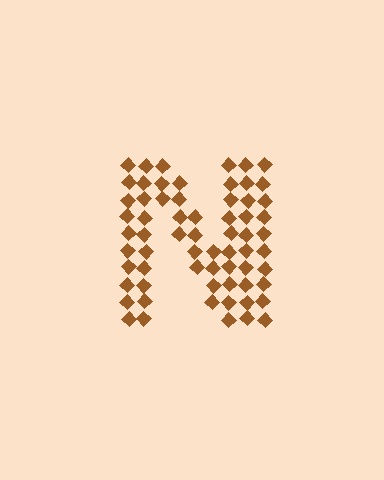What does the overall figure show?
The overall figure shows the letter N.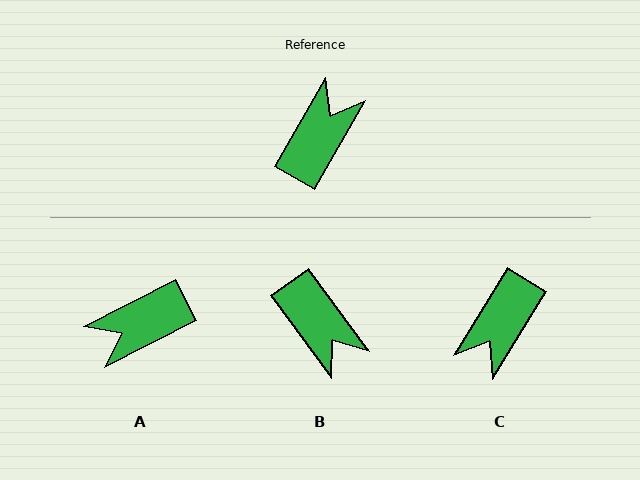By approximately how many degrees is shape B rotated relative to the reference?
Approximately 113 degrees clockwise.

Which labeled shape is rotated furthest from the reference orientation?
C, about 179 degrees away.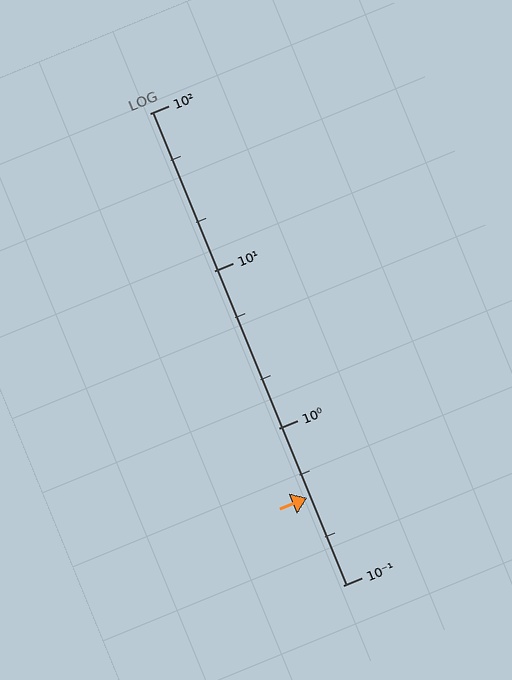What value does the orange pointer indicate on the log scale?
The pointer indicates approximately 0.36.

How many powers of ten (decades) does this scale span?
The scale spans 3 decades, from 0.1 to 100.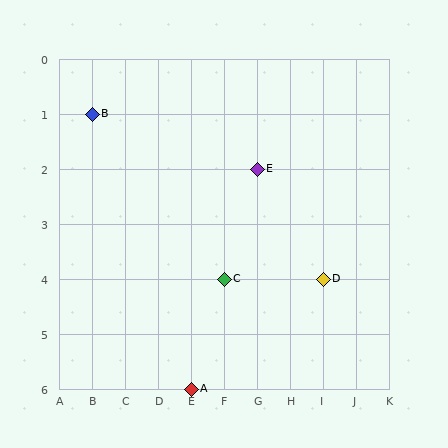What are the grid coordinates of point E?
Point E is at grid coordinates (G, 2).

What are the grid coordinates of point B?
Point B is at grid coordinates (B, 1).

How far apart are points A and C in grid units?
Points A and C are 1 column and 2 rows apart (about 2.2 grid units diagonally).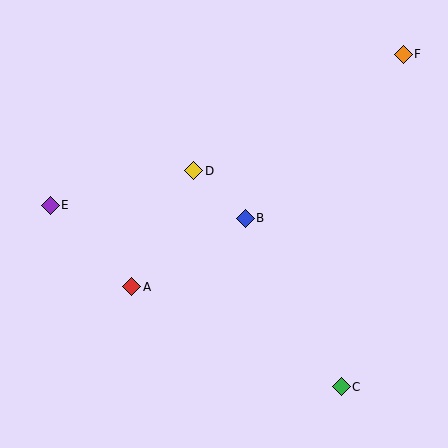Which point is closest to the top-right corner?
Point F is closest to the top-right corner.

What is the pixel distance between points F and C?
The distance between F and C is 338 pixels.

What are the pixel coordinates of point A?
Point A is at (132, 287).